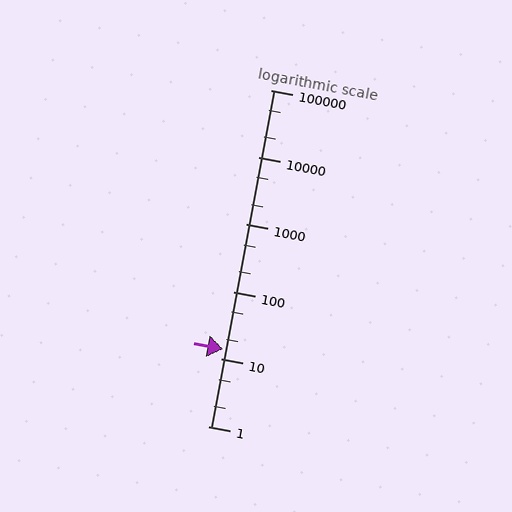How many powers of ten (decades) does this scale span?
The scale spans 5 decades, from 1 to 100000.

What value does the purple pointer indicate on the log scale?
The pointer indicates approximately 14.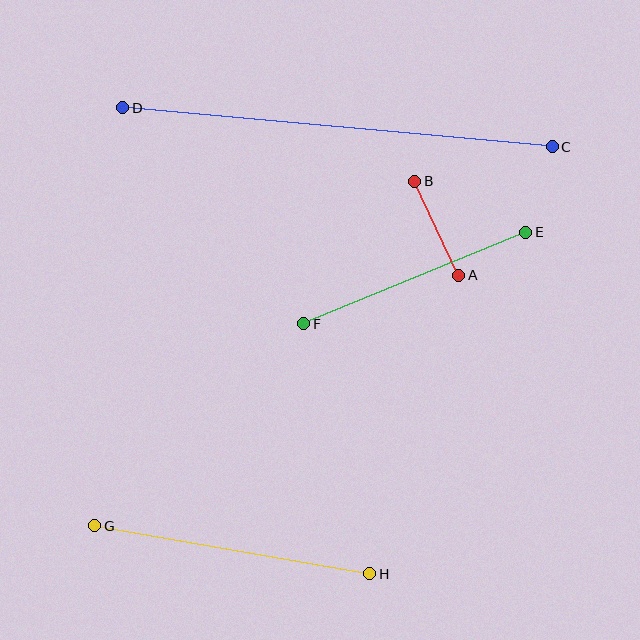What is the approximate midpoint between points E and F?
The midpoint is at approximately (415, 278) pixels.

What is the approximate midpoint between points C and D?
The midpoint is at approximately (337, 127) pixels.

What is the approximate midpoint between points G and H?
The midpoint is at approximately (232, 550) pixels.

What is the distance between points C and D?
The distance is approximately 431 pixels.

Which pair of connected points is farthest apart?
Points C and D are farthest apart.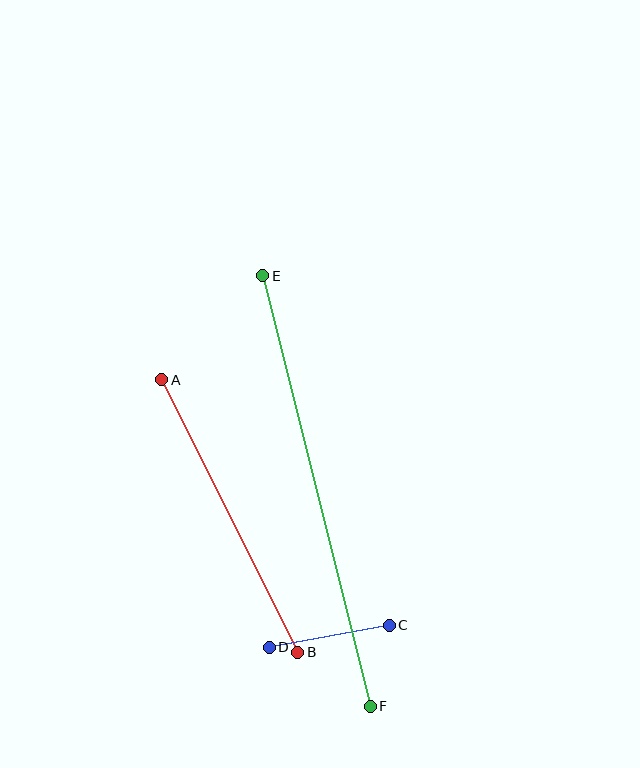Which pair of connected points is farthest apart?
Points E and F are farthest apart.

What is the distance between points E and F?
The distance is approximately 444 pixels.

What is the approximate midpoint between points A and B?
The midpoint is at approximately (230, 516) pixels.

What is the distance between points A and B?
The distance is approximately 305 pixels.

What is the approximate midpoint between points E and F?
The midpoint is at approximately (316, 491) pixels.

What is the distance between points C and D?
The distance is approximately 122 pixels.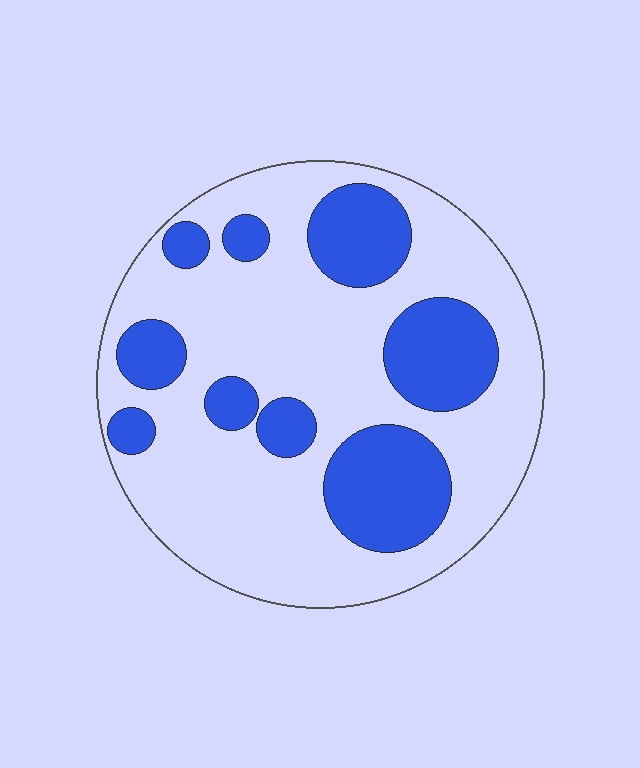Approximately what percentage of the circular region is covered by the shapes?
Approximately 30%.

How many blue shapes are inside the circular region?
9.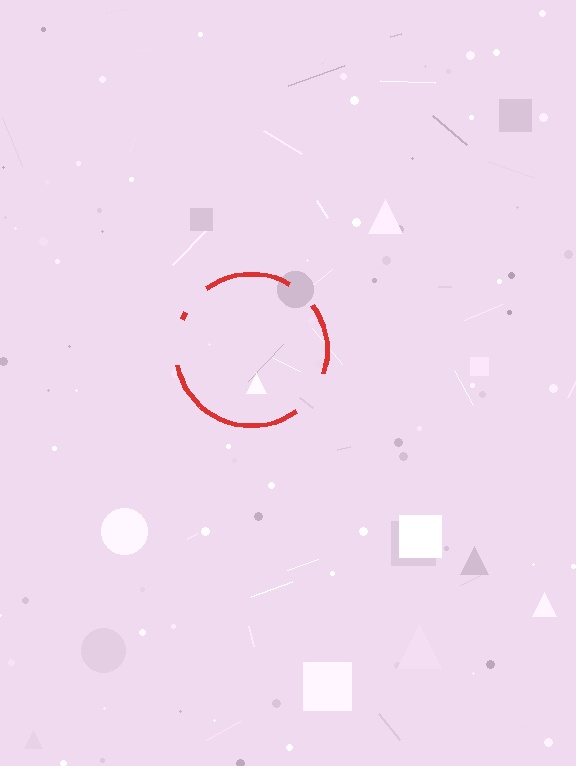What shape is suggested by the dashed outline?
The dashed outline suggests a circle.